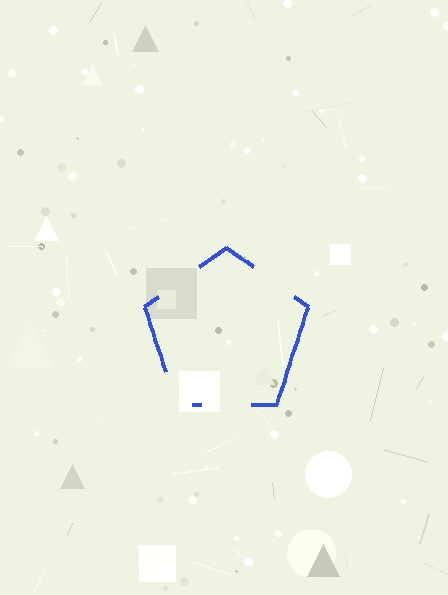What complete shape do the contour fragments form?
The contour fragments form a pentagon.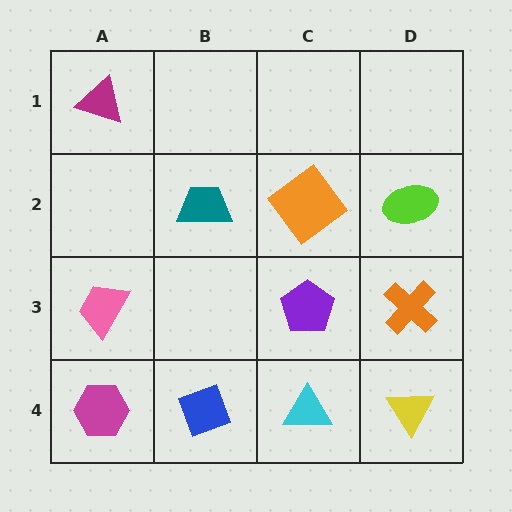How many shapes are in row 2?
3 shapes.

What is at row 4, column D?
A yellow triangle.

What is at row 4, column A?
A magenta hexagon.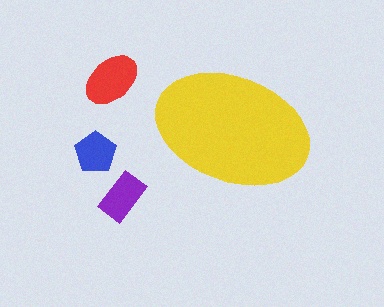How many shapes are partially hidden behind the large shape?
0 shapes are partially hidden.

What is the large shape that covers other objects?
A yellow ellipse.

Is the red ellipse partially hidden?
No, the red ellipse is fully visible.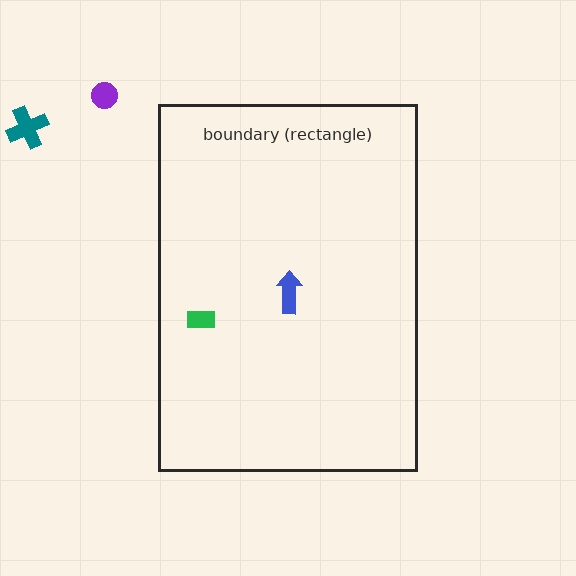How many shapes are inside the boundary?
2 inside, 2 outside.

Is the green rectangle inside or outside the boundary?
Inside.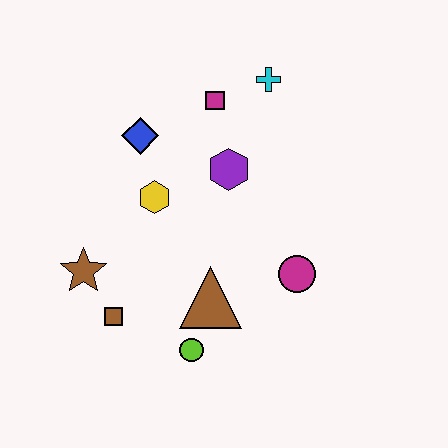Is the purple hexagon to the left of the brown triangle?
No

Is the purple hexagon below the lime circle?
No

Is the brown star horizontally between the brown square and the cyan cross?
No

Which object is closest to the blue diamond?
The yellow hexagon is closest to the blue diamond.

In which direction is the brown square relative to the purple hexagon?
The brown square is below the purple hexagon.